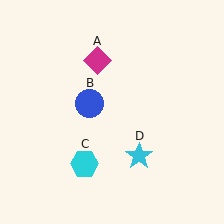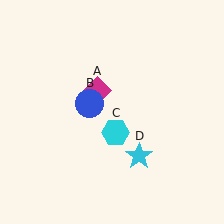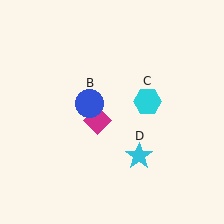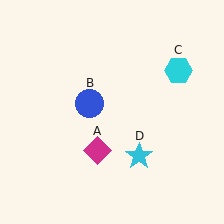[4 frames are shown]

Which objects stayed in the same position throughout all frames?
Blue circle (object B) and cyan star (object D) remained stationary.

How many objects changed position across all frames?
2 objects changed position: magenta diamond (object A), cyan hexagon (object C).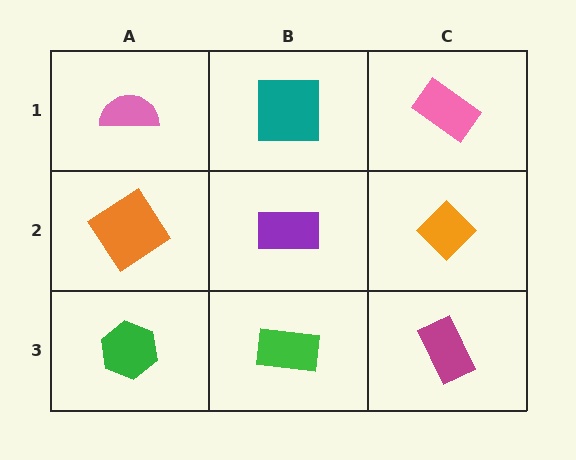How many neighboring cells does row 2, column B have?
4.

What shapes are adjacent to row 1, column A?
An orange diamond (row 2, column A), a teal square (row 1, column B).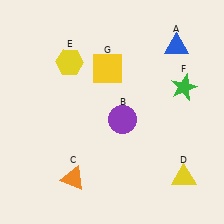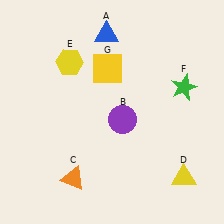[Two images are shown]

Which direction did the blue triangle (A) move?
The blue triangle (A) moved left.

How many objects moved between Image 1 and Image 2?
1 object moved between the two images.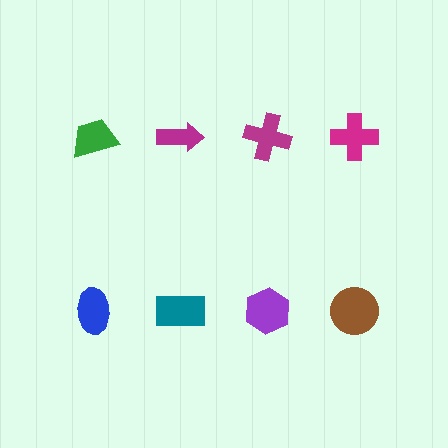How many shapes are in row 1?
4 shapes.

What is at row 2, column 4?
A brown circle.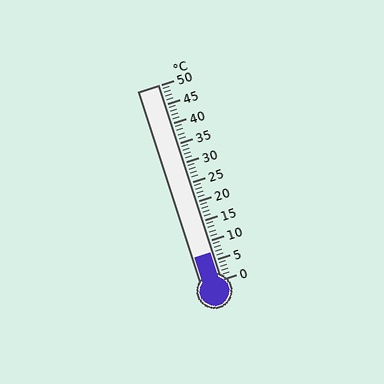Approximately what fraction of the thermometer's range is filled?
The thermometer is filled to approximately 15% of its range.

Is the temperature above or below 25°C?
The temperature is below 25°C.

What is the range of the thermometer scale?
The thermometer scale ranges from 0°C to 50°C.